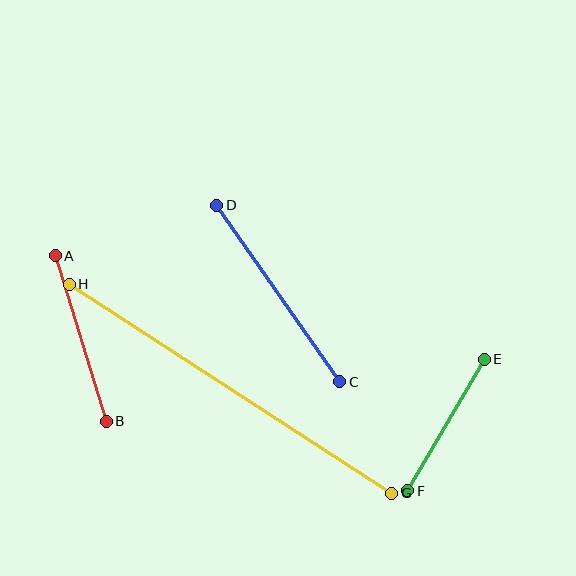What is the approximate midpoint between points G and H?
The midpoint is at approximately (230, 389) pixels.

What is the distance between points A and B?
The distance is approximately 173 pixels.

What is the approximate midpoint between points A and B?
The midpoint is at approximately (81, 338) pixels.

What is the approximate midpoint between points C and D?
The midpoint is at approximately (278, 294) pixels.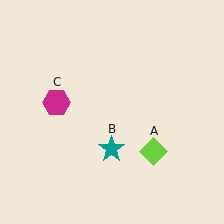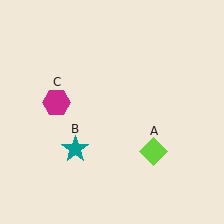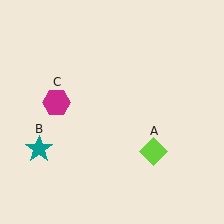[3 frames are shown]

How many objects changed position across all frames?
1 object changed position: teal star (object B).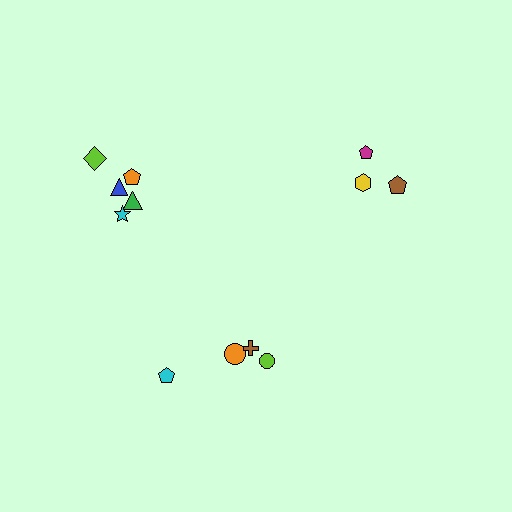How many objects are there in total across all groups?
There are 12 objects.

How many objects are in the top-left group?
There are 5 objects.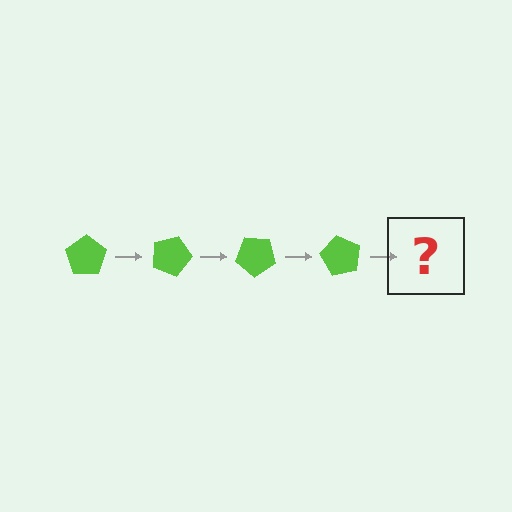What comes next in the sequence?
The next element should be a lime pentagon rotated 80 degrees.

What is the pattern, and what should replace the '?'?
The pattern is that the pentagon rotates 20 degrees each step. The '?' should be a lime pentagon rotated 80 degrees.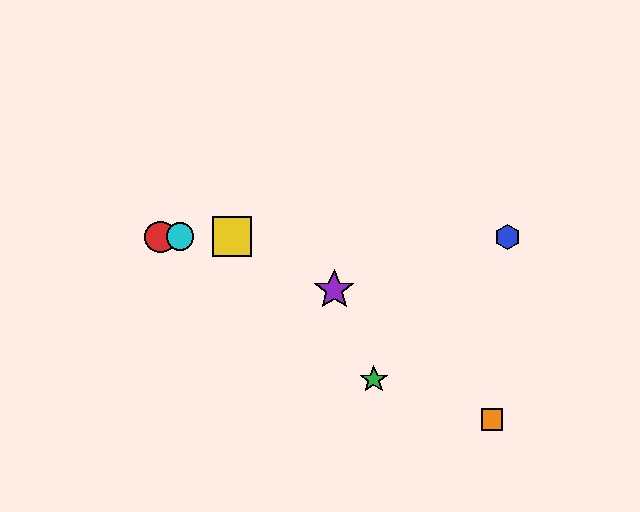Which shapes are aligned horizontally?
The red circle, the blue hexagon, the yellow square, the cyan circle are aligned horizontally.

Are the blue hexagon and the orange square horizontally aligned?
No, the blue hexagon is at y≈237 and the orange square is at y≈419.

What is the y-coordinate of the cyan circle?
The cyan circle is at y≈237.